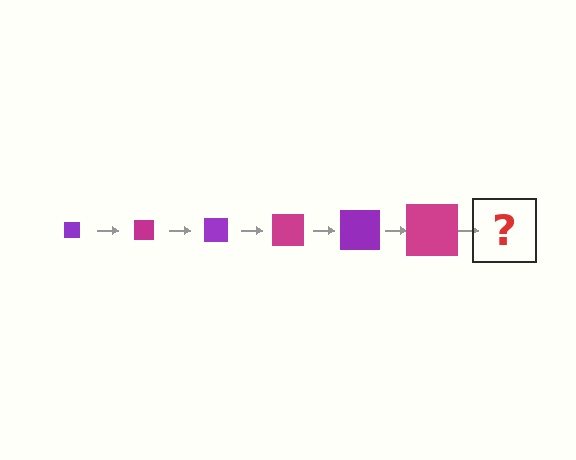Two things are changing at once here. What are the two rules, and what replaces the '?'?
The two rules are that the square grows larger each step and the color cycles through purple and magenta. The '?' should be a purple square, larger than the previous one.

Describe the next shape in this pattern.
It should be a purple square, larger than the previous one.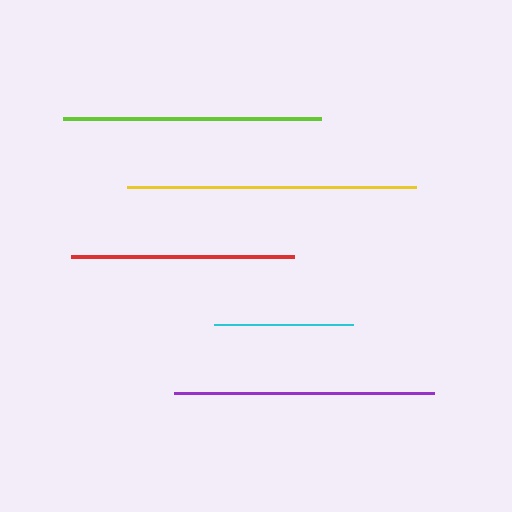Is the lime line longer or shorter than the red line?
The lime line is longer than the red line.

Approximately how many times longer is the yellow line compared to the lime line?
The yellow line is approximately 1.1 times the length of the lime line.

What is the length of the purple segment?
The purple segment is approximately 260 pixels long.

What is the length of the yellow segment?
The yellow segment is approximately 288 pixels long.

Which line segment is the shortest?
The cyan line is the shortest at approximately 139 pixels.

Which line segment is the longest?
The yellow line is the longest at approximately 288 pixels.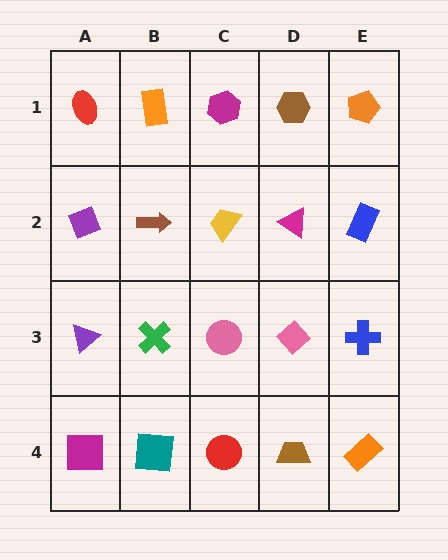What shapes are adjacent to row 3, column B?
A brown arrow (row 2, column B), a teal square (row 4, column B), a purple triangle (row 3, column A), a pink circle (row 3, column C).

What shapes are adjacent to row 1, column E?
A blue rectangle (row 2, column E), a brown hexagon (row 1, column D).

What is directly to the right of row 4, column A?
A teal square.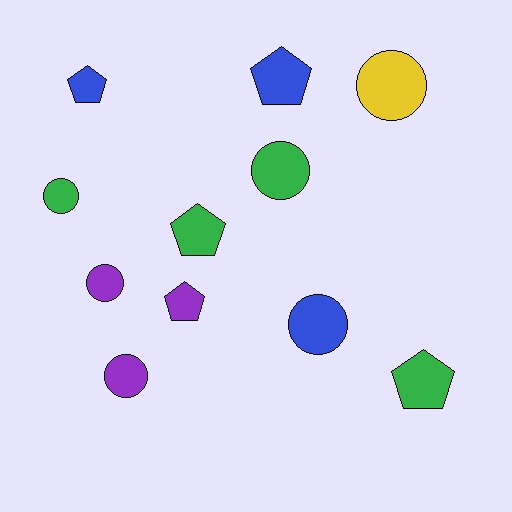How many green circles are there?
There are 2 green circles.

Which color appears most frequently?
Green, with 4 objects.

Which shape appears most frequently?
Circle, with 6 objects.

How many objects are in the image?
There are 11 objects.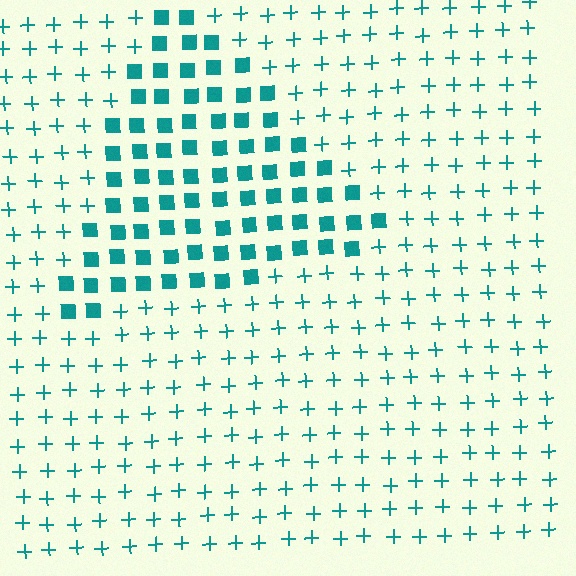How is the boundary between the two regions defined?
The boundary is defined by a change in element shape: squares inside vs. plus signs outside. All elements share the same color and spacing.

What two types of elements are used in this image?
The image uses squares inside the triangle region and plus signs outside it.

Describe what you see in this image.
The image is filled with small teal elements arranged in a uniform grid. A triangle-shaped region contains squares, while the surrounding area contains plus signs. The boundary is defined purely by the change in element shape.